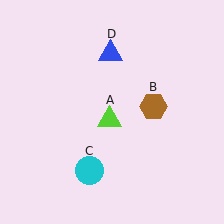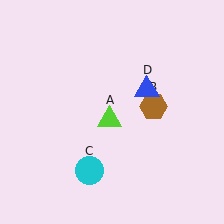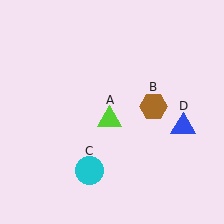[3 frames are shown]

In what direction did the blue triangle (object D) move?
The blue triangle (object D) moved down and to the right.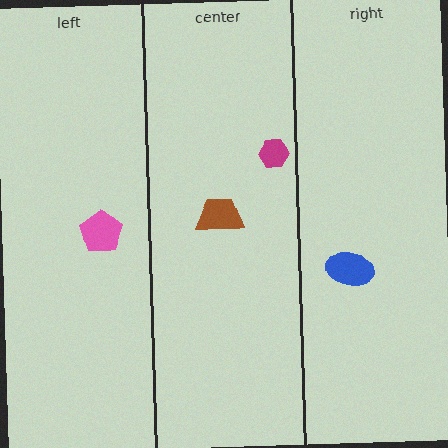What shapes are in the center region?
The brown trapezoid, the magenta hexagon.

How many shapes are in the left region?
1.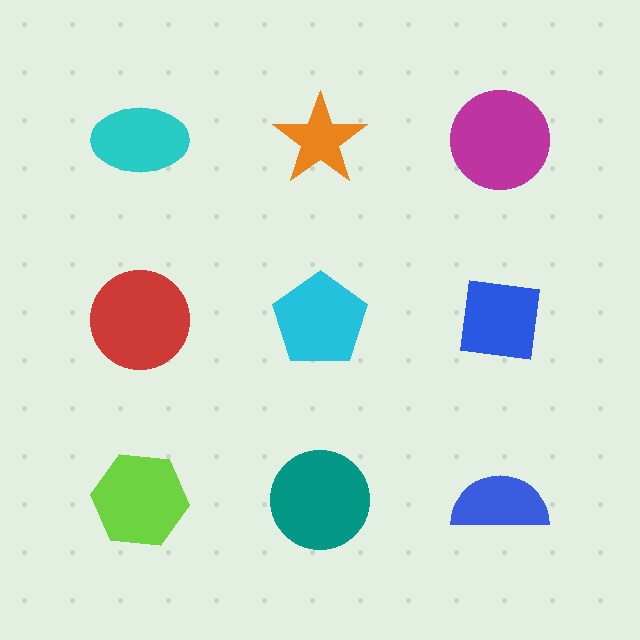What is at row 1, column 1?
A cyan ellipse.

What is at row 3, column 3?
A blue semicircle.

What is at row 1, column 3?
A magenta circle.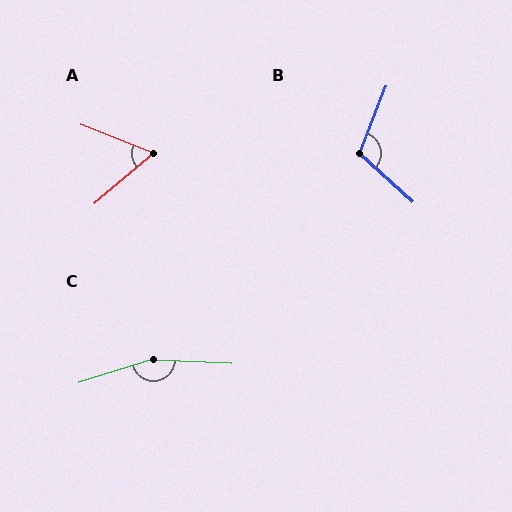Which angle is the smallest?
A, at approximately 61 degrees.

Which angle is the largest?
C, at approximately 159 degrees.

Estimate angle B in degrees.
Approximately 111 degrees.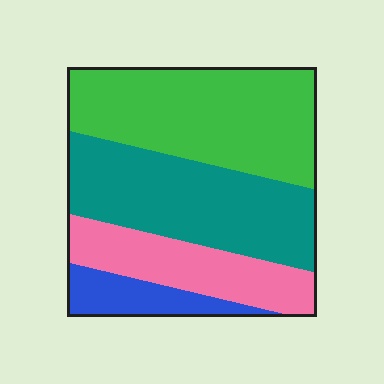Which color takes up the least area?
Blue, at roughly 10%.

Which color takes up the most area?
Green, at roughly 35%.